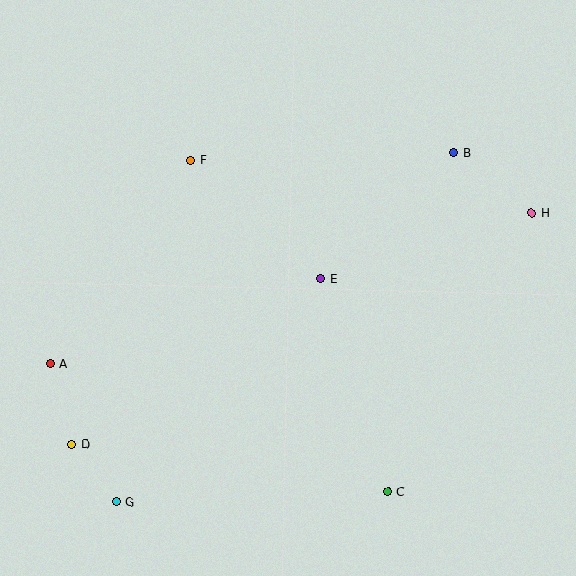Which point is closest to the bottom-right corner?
Point C is closest to the bottom-right corner.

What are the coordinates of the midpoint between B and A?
The midpoint between B and A is at (252, 258).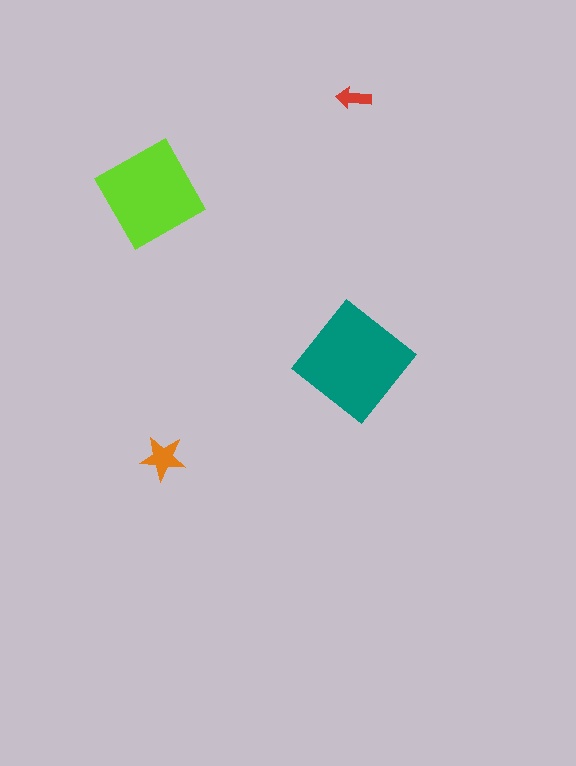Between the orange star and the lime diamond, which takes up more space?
The lime diamond.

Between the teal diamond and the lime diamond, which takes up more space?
The teal diamond.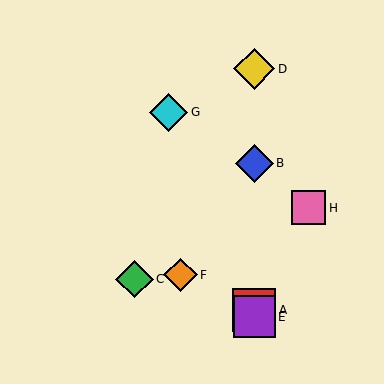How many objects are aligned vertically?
4 objects (A, B, D, E) are aligned vertically.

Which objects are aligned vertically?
Objects A, B, D, E are aligned vertically.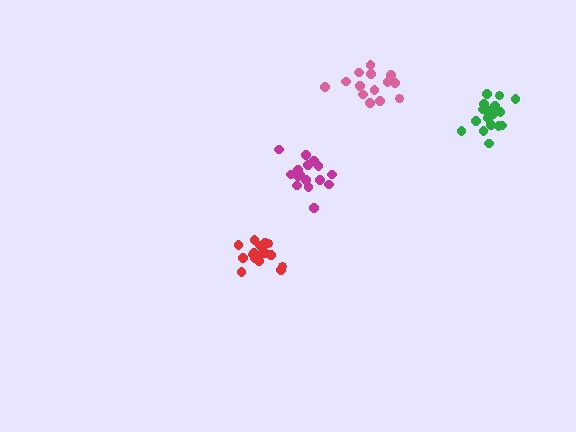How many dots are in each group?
Group 1: 14 dots, Group 2: 18 dots, Group 3: 16 dots, Group 4: 17 dots (65 total).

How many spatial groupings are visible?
There are 4 spatial groupings.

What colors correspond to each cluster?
The clusters are colored: pink, green, magenta, red.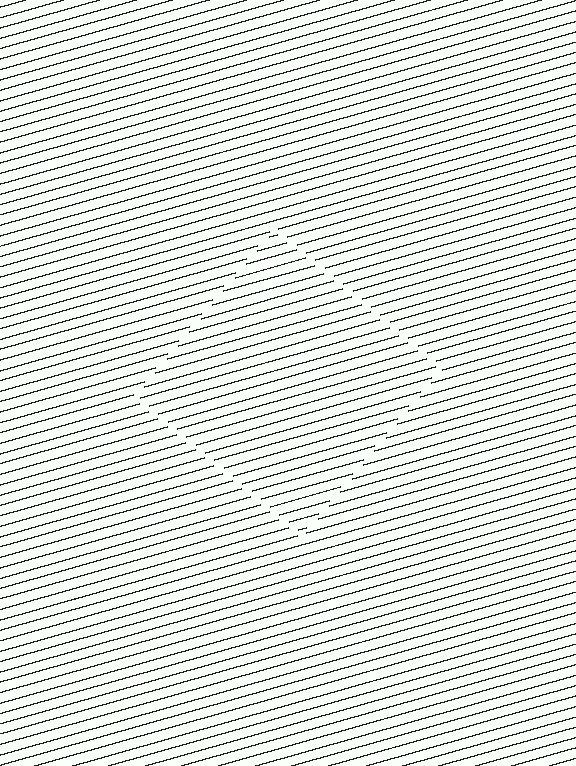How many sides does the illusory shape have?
4 sides — the line-ends trace a square.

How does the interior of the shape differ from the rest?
The interior of the shape contains the same grating, shifted by half a period — the contour is defined by the phase discontinuity where line-ends from the inner and outer gratings abut.